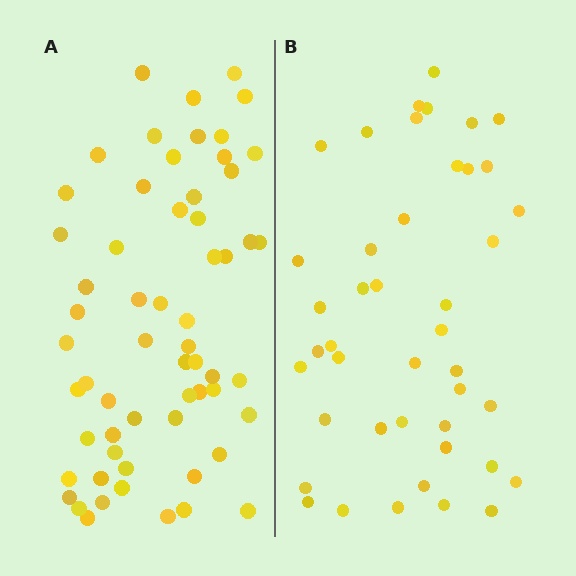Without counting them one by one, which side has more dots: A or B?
Region A (the left region) has more dots.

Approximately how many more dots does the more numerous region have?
Region A has approximately 15 more dots than region B.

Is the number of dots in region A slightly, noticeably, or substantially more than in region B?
Region A has noticeably more, but not dramatically so. The ratio is roughly 1.4 to 1.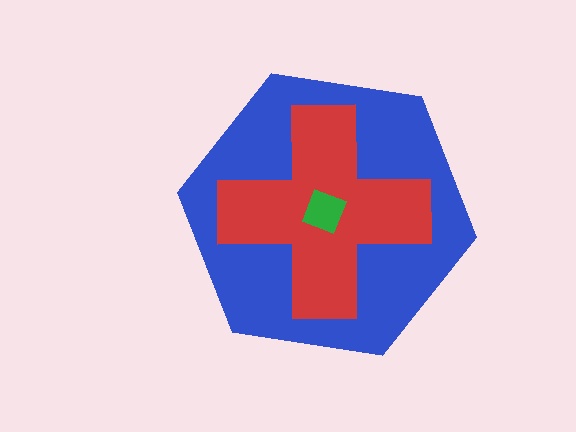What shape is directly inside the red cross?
The green square.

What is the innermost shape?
The green square.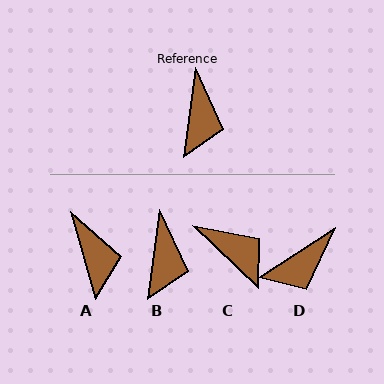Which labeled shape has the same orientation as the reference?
B.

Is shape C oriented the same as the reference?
No, it is off by about 54 degrees.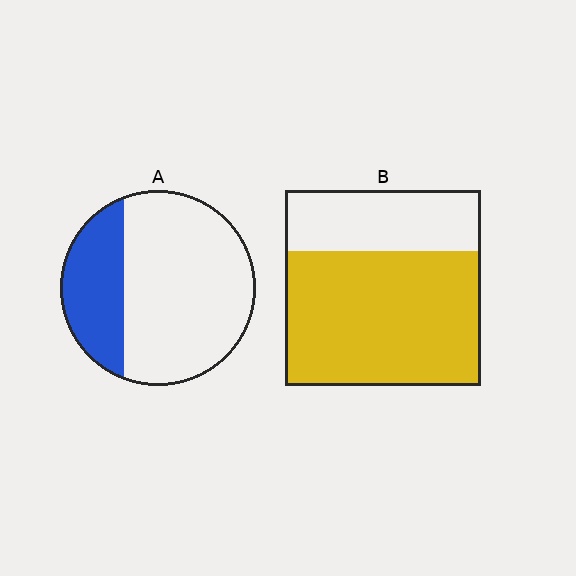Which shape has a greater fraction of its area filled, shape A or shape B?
Shape B.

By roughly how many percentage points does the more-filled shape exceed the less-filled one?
By roughly 40 percentage points (B over A).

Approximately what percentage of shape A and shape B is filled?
A is approximately 30% and B is approximately 70%.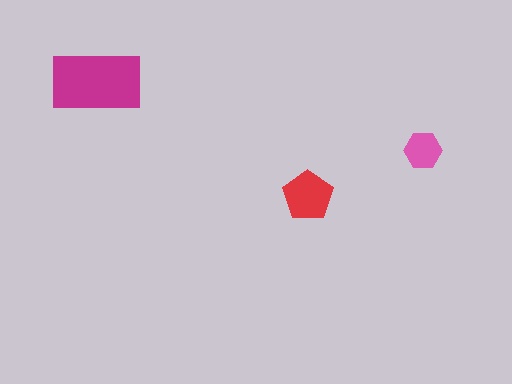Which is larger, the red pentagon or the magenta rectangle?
The magenta rectangle.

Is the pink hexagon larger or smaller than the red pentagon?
Smaller.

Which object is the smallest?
The pink hexagon.